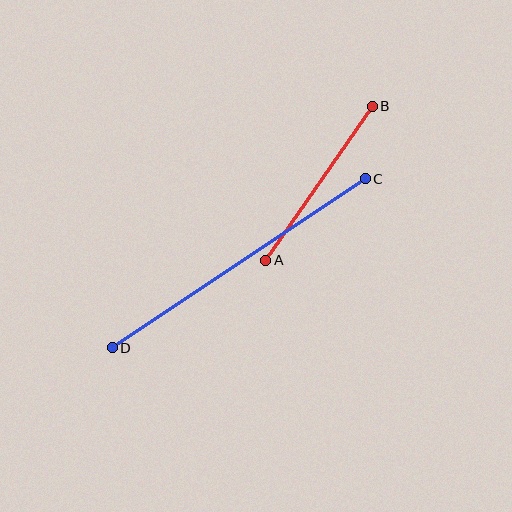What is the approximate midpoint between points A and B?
The midpoint is at approximately (319, 183) pixels.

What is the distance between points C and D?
The distance is approximately 305 pixels.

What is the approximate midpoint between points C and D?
The midpoint is at approximately (239, 263) pixels.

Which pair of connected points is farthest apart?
Points C and D are farthest apart.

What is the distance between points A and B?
The distance is approximately 187 pixels.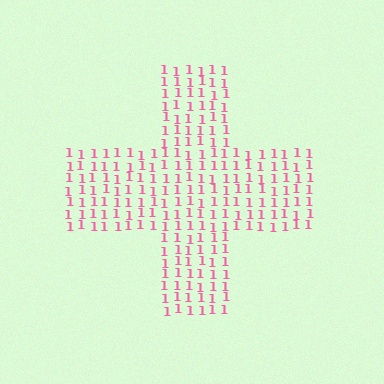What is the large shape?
The large shape is a cross.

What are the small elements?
The small elements are digit 1's.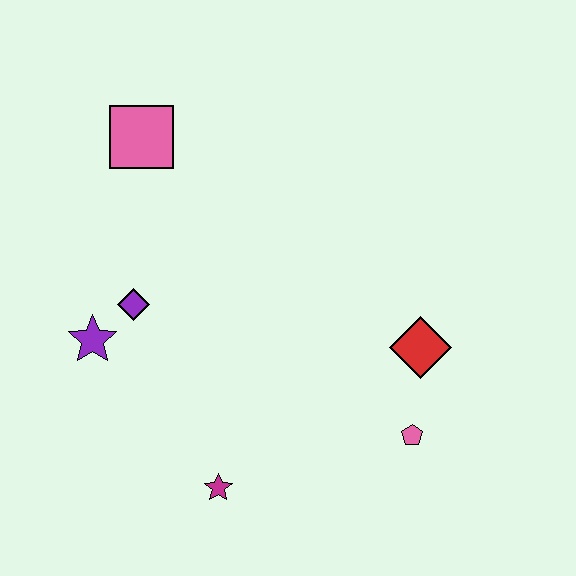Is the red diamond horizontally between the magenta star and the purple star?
No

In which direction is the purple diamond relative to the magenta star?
The purple diamond is above the magenta star.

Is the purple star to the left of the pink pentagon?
Yes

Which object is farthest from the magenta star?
The pink square is farthest from the magenta star.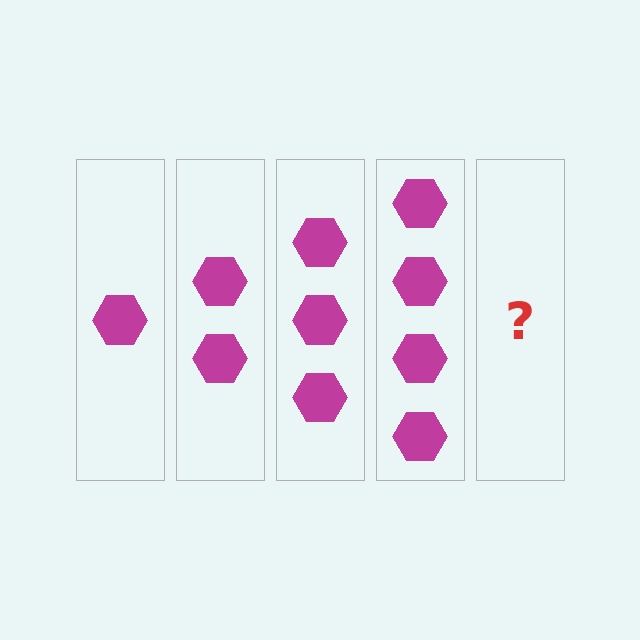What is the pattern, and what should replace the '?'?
The pattern is that each step adds one more hexagon. The '?' should be 5 hexagons.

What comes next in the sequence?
The next element should be 5 hexagons.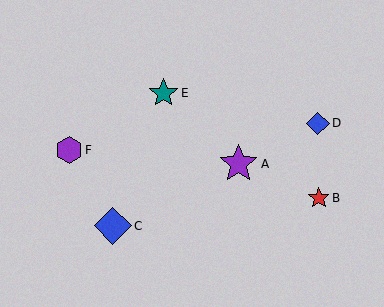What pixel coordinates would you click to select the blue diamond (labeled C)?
Click at (113, 226) to select the blue diamond C.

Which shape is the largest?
The purple star (labeled A) is the largest.